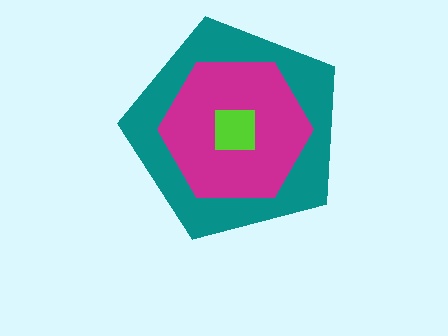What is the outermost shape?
The teal pentagon.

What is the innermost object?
The lime square.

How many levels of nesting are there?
3.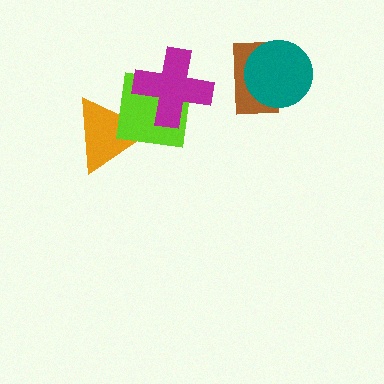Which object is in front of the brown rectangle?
The teal circle is in front of the brown rectangle.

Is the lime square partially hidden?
Yes, it is partially covered by another shape.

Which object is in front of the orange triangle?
The lime square is in front of the orange triangle.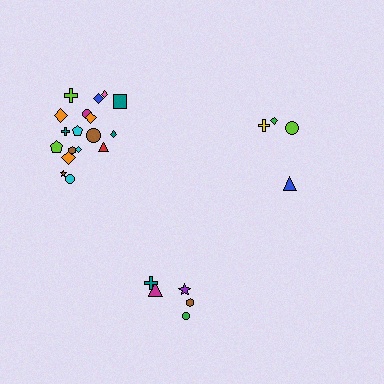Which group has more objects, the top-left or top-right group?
The top-left group.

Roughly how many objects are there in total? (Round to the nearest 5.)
Roughly 25 objects in total.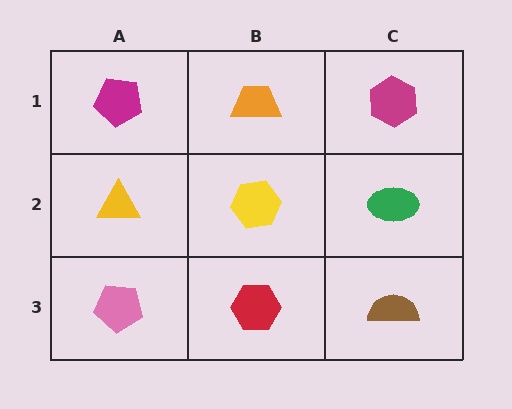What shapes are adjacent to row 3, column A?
A yellow triangle (row 2, column A), a red hexagon (row 3, column B).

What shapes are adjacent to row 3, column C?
A green ellipse (row 2, column C), a red hexagon (row 3, column B).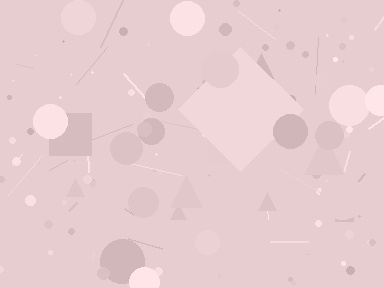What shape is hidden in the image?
A diamond is hidden in the image.